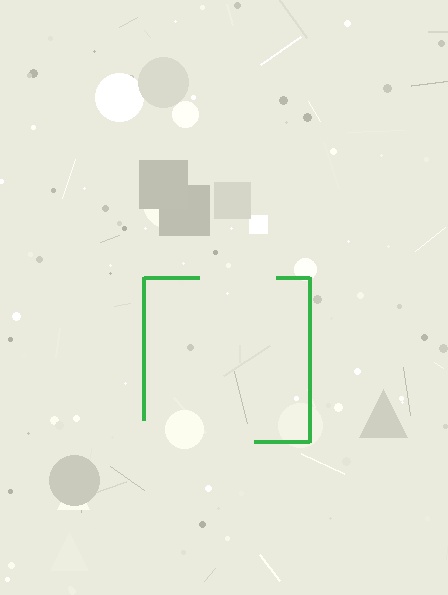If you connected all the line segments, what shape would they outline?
They would outline a square.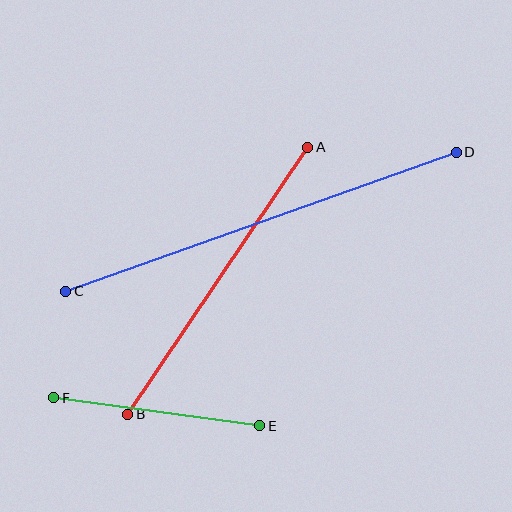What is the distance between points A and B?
The distance is approximately 322 pixels.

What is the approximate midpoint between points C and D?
The midpoint is at approximately (261, 222) pixels.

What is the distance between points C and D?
The distance is approximately 415 pixels.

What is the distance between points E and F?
The distance is approximately 208 pixels.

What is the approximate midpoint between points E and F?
The midpoint is at approximately (157, 412) pixels.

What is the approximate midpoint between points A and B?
The midpoint is at approximately (218, 281) pixels.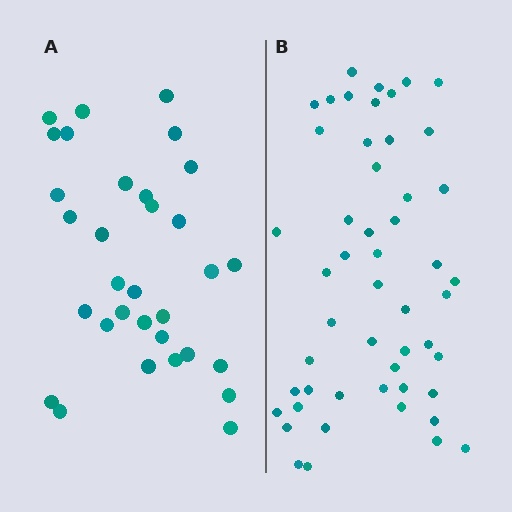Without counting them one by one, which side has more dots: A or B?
Region B (the right region) has more dots.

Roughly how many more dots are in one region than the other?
Region B has approximately 20 more dots than region A.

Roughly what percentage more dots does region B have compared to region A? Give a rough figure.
About 60% more.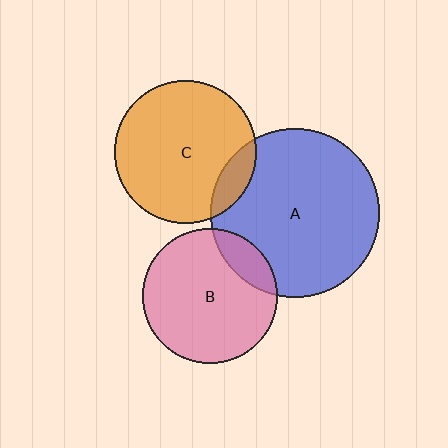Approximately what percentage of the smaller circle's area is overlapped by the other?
Approximately 10%.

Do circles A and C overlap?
Yes.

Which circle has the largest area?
Circle A (blue).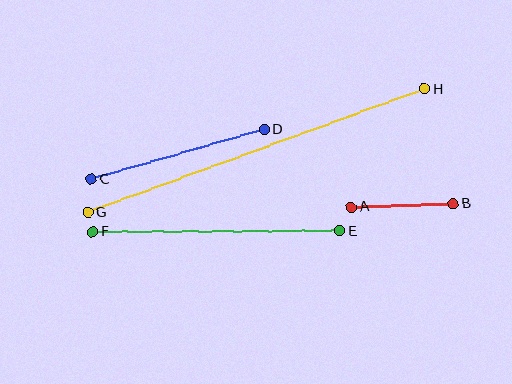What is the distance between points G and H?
The distance is approximately 358 pixels.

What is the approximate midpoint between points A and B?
The midpoint is at approximately (402, 206) pixels.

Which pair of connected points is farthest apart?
Points G and H are farthest apart.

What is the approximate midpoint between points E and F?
The midpoint is at approximately (216, 231) pixels.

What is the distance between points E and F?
The distance is approximately 247 pixels.